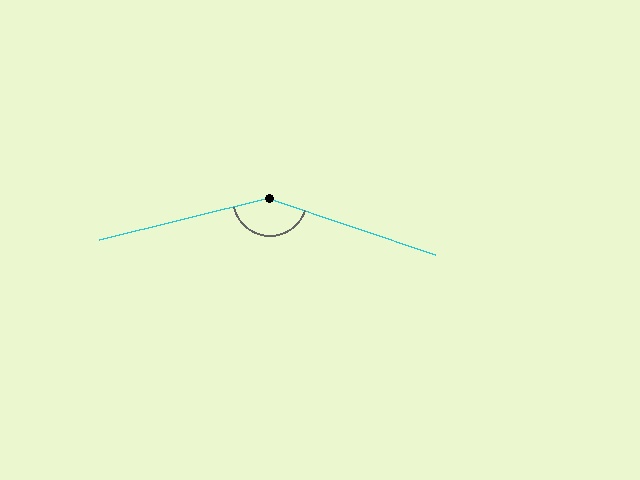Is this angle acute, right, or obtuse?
It is obtuse.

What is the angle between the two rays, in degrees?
Approximately 147 degrees.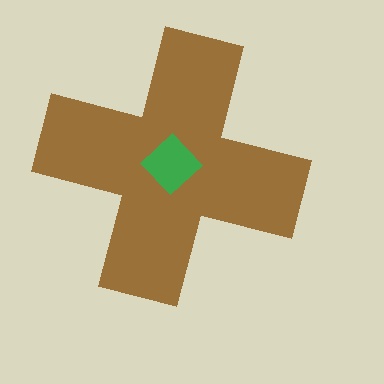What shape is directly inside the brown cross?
The green diamond.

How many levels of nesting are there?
2.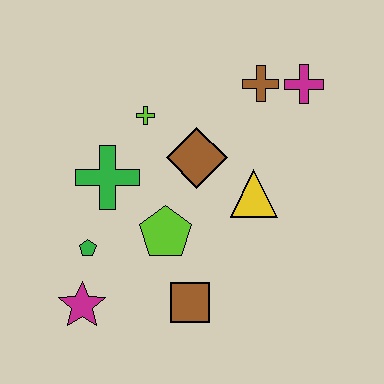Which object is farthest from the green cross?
The magenta cross is farthest from the green cross.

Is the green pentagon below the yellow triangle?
Yes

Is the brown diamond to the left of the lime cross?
No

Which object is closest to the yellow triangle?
The brown diamond is closest to the yellow triangle.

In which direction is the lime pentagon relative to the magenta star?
The lime pentagon is to the right of the magenta star.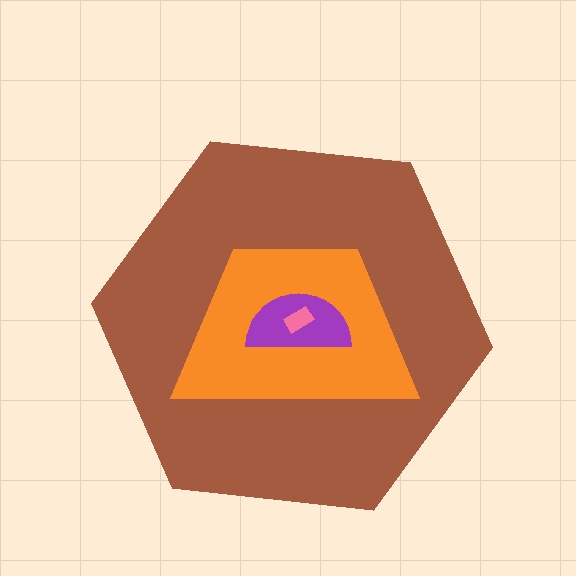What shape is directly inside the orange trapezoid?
The purple semicircle.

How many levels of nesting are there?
4.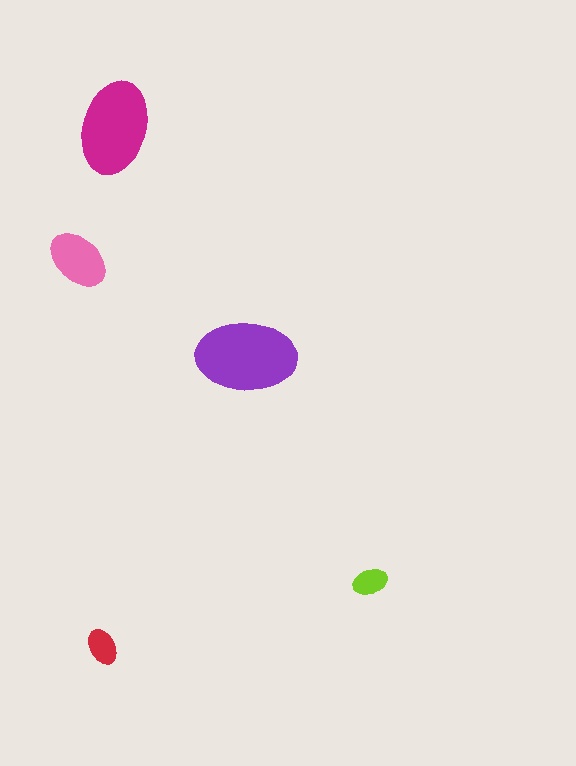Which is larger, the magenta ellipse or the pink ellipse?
The magenta one.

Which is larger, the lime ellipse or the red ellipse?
The red one.